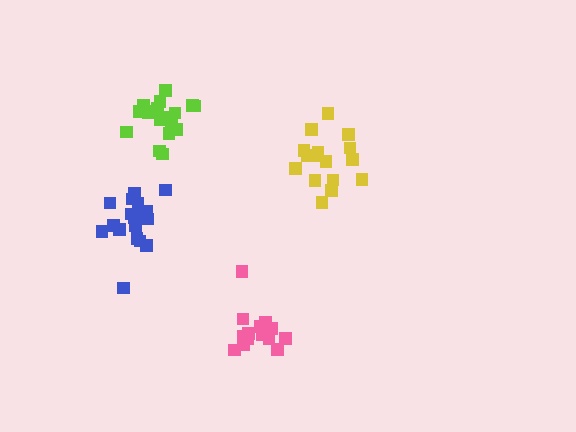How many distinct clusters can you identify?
There are 4 distinct clusters.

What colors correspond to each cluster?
The clusters are colored: yellow, blue, pink, lime.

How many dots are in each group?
Group 1: 16 dots, Group 2: 18 dots, Group 3: 16 dots, Group 4: 18 dots (68 total).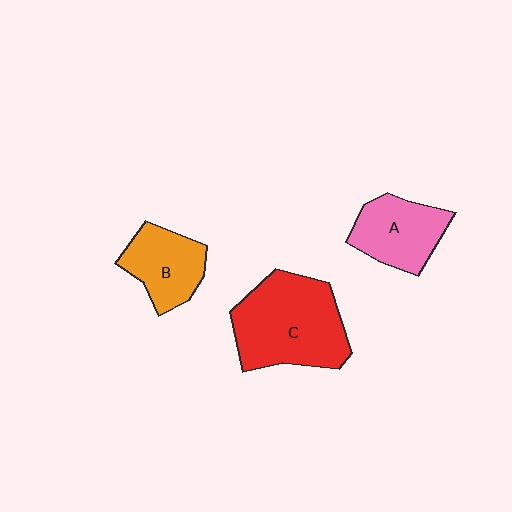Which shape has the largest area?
Shape C (red).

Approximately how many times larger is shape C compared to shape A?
Approximately 1.7 times.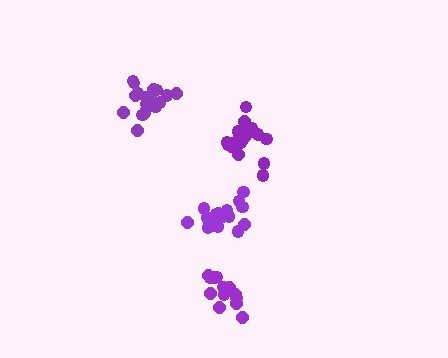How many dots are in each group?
Group 1: 17 dots, Group 2: 18 dots, Group 3: 19 dots, Group 4: 14 dots (68 total).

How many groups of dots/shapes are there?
There are 4 groups.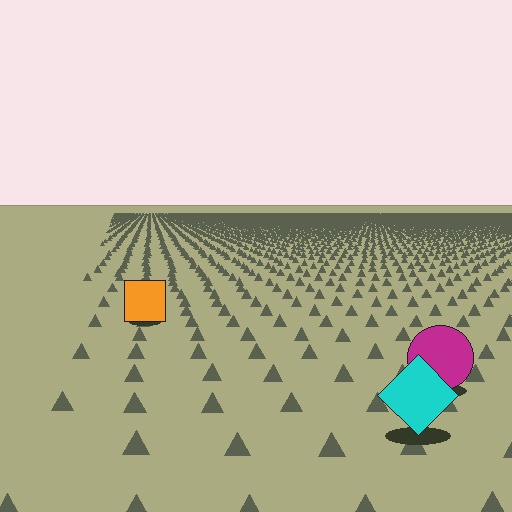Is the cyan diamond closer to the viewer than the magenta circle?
Yes. The cyan diamond is closer — you can tell from the texture gradient: the ground texture is coarser near it.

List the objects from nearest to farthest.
From nearest to farthest: the cyan diamond, the magenta circle, the orange square.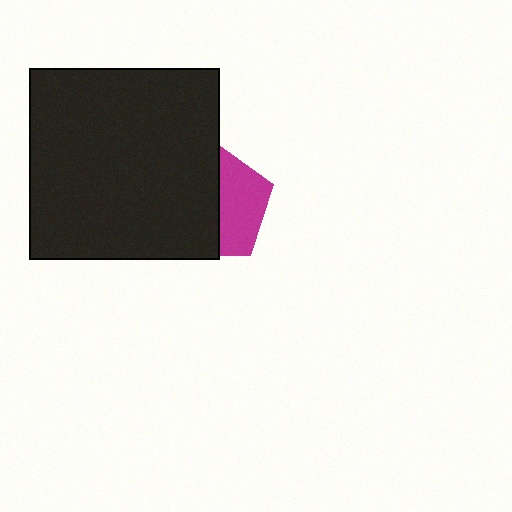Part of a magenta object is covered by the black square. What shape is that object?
It is a pentagon.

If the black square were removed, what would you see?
You would see the complete magenta pentagon.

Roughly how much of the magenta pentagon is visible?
A small part of it is visible (roughly 42%).